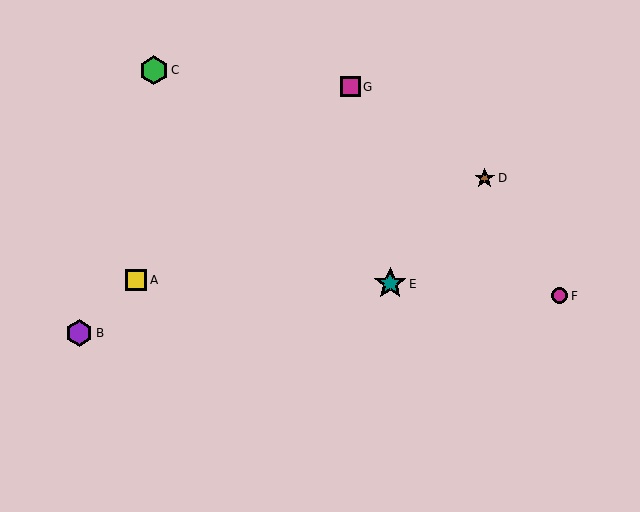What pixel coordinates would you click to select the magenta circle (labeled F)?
Click at (560, 296) to select the magenta circle F.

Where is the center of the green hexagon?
The center of the green hexagon is at (154, 70).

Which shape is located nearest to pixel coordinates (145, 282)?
The yellow square (labeled A) at (136, 280) is nearest to that location.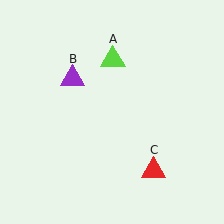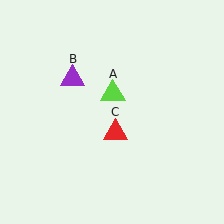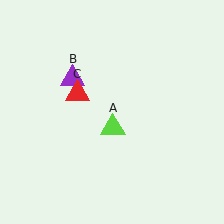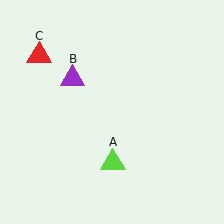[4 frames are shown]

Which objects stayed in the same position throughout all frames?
Purple triangle (object B) remained stationary.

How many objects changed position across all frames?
2 objects changed position: lime triangle (object A), red triangle (object C).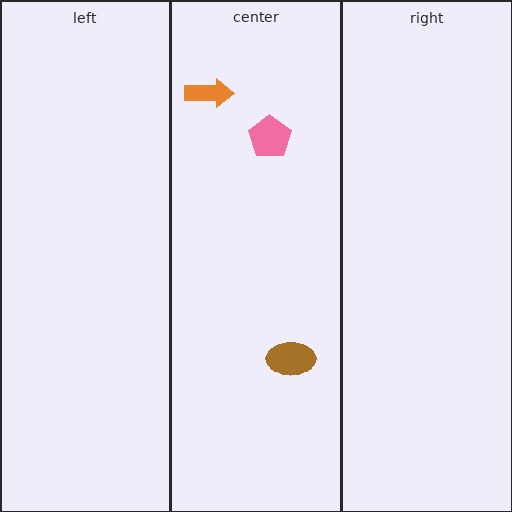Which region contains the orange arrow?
The center region.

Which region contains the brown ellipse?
The center region.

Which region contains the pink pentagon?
The center region.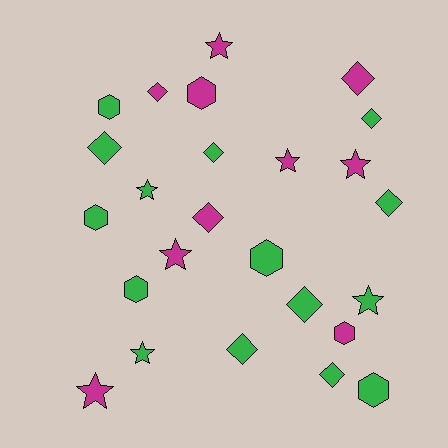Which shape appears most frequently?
Diamond, with 10 objects.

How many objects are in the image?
There are 25 objects.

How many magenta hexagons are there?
There are 2 magenta hexagons.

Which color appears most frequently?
Green, with 15 objects.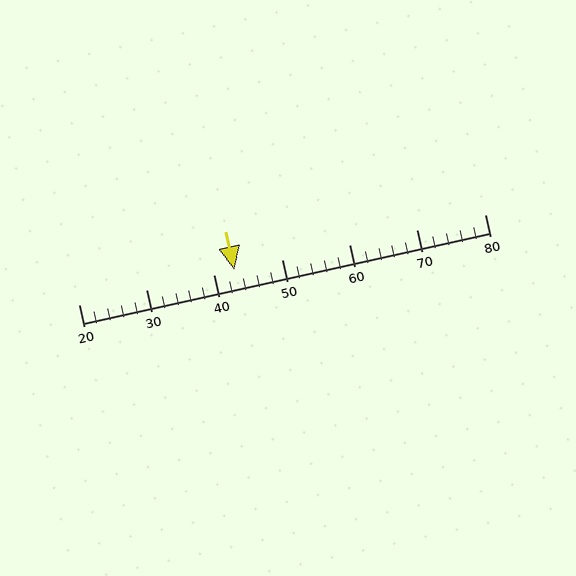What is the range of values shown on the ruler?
The ruler shows values from 20 to 80.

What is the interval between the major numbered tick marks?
The major tick marks are spaced 10 units apart.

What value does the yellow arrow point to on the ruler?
The yellow arrow points to approximately 43.